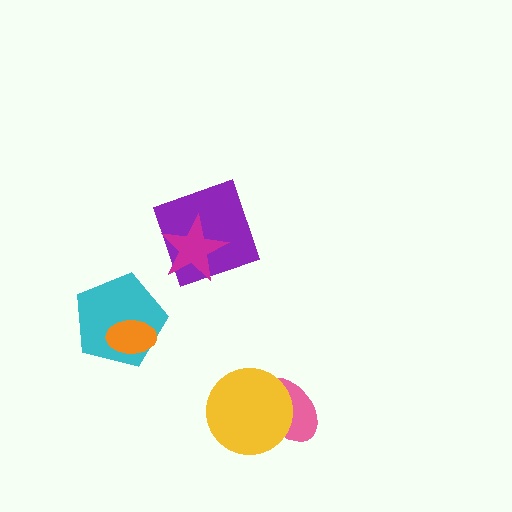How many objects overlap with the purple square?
1 object overlaps with the purple square.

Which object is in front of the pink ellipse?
The yellow circle is in front of the pink ellipse.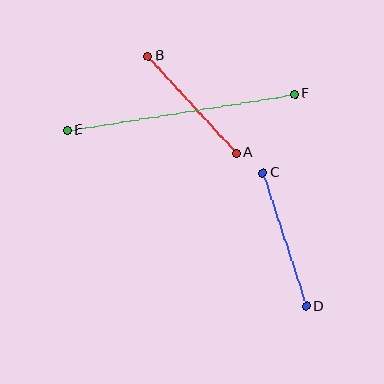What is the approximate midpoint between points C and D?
The midpoint is at approximately (284, 240) pixels.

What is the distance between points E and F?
The distance is approximately 231 pixels.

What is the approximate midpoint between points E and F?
The midpoint is at approximately (181, 112) pixels.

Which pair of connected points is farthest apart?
Points E and F are farthest apart.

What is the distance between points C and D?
The distance is approximately 140 pixels.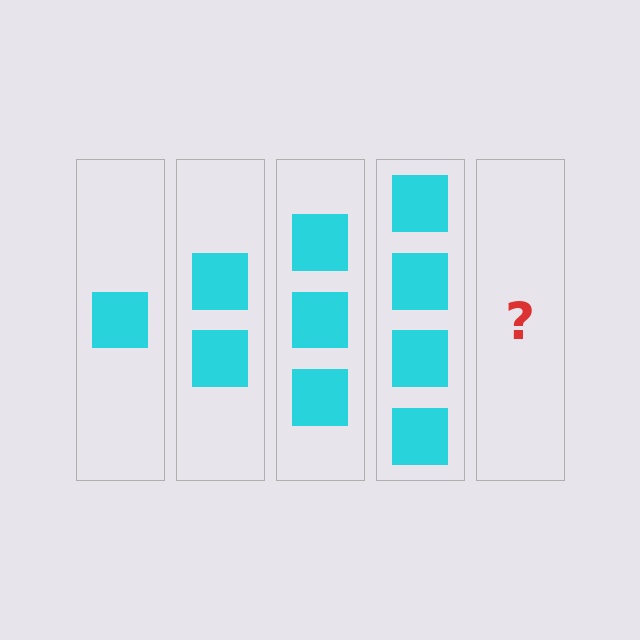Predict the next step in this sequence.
The next step is 5 squares.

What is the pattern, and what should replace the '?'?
The pattern is that each step adds one more square. The '?' should be 5 squares.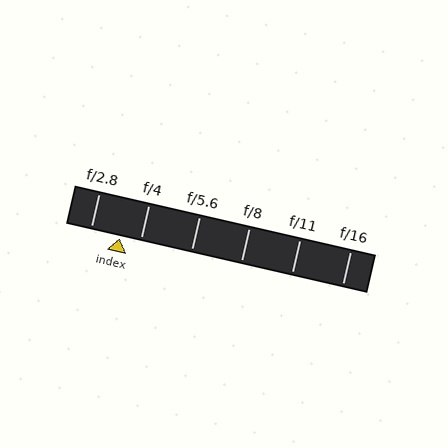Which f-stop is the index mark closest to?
The index mark is closest to f/4.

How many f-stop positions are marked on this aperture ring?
There are 6 f-stop positions marked.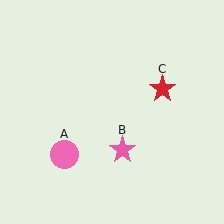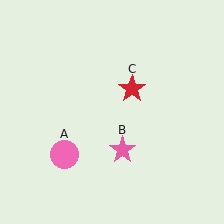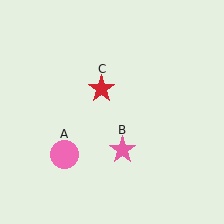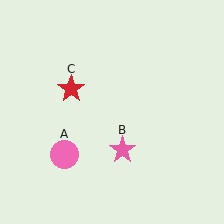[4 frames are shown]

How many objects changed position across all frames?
1 object changed position: red star (object C).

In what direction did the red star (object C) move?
The red star (object C) moved left.